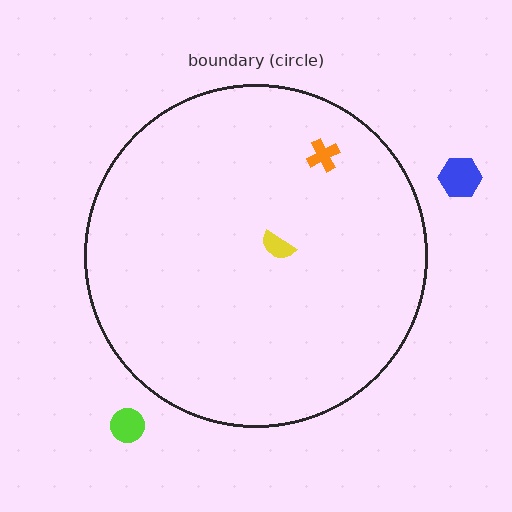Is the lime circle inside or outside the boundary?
Outside.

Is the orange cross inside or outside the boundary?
Inside.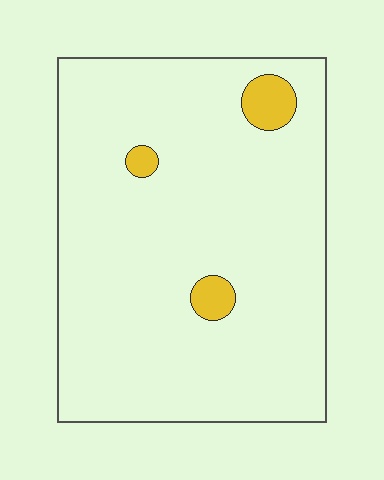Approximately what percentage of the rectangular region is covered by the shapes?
Approximately 5%.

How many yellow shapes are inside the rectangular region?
3.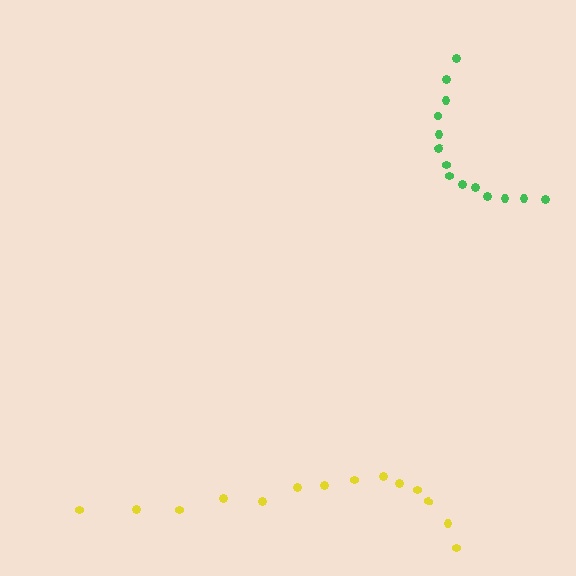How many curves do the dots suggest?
There are 2 distinct paths.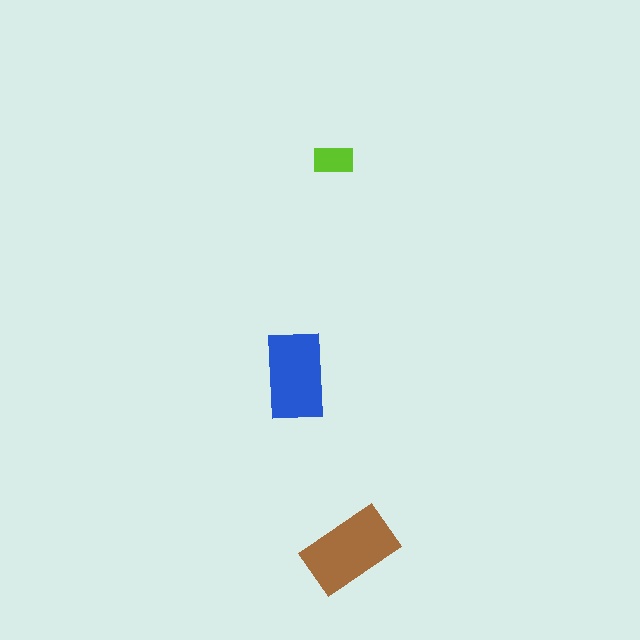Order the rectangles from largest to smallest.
the brown one, the blue one, the lime one.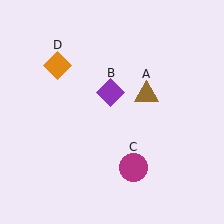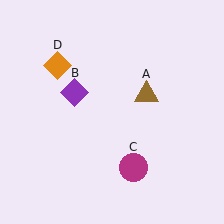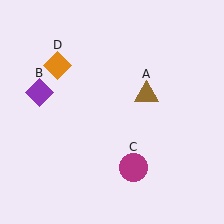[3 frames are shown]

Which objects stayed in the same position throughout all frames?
Brown triangle (object A) and magenta circle (object C) and orange diamond (object D) remained stationary.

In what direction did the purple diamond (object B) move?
The purple diamond (object B) moved left.